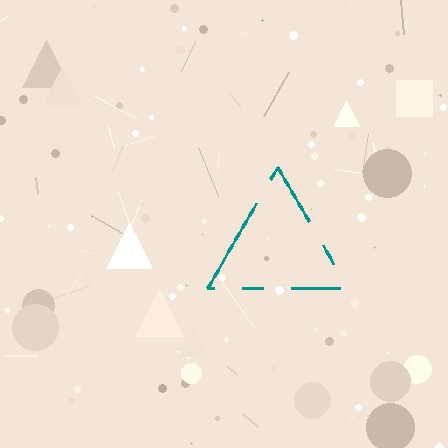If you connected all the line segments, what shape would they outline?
They would outline a triangle.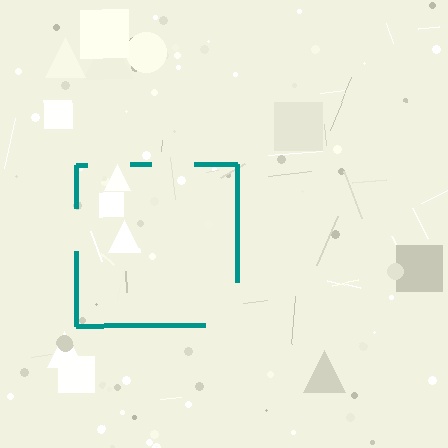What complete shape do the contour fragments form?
The contour fragments form a square.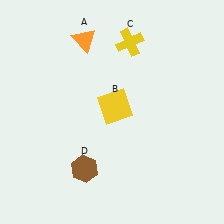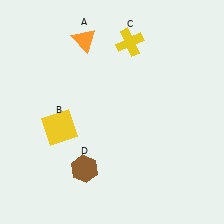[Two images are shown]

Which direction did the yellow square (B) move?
The yellow square (B) moved left.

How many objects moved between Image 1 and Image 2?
1 object moved between the two images.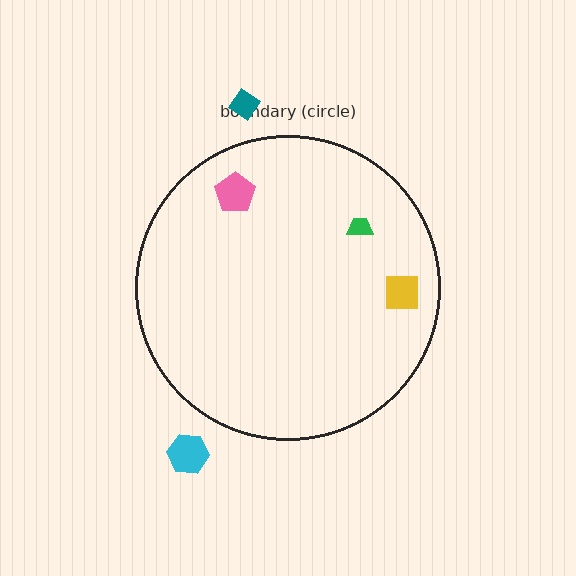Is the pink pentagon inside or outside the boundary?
Inside.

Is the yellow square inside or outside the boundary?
Inside.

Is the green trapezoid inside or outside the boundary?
Inside.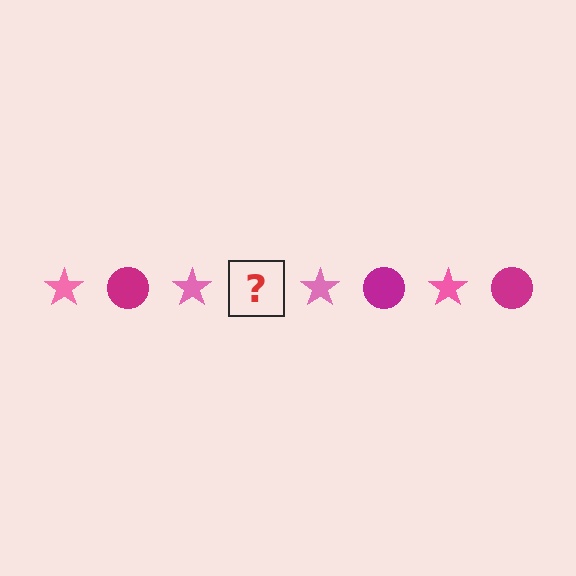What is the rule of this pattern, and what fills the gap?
The rule is that the pattern alternates between pink star and magenta circle. The gap should be filled with a magenta circle.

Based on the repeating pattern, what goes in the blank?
The blank should be a magenta circle.